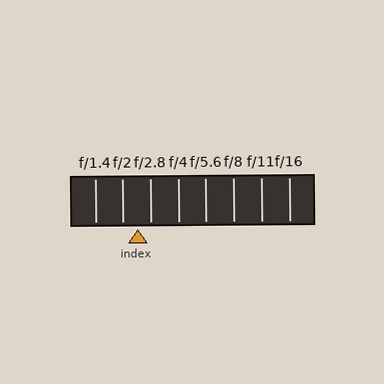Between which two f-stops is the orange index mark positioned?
The index mark is between f/2 and f/2.8.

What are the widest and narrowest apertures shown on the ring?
The widest aperture shown is f/1.4 and the narrowest is f/16.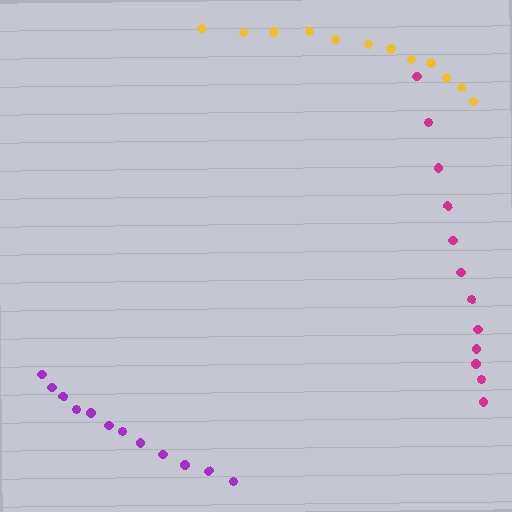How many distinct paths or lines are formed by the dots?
There are 3 distinct paths.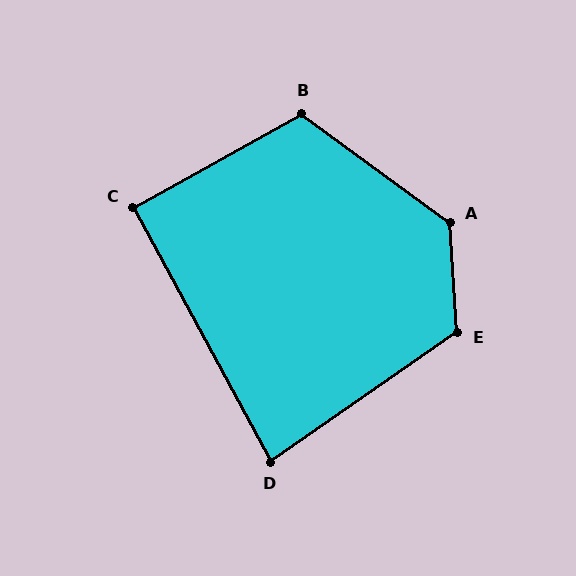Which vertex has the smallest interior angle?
D, at approximately 84 degrees.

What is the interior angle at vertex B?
Approximately 115 degrees (obtuse).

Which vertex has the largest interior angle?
A, at approximately 130 degrees.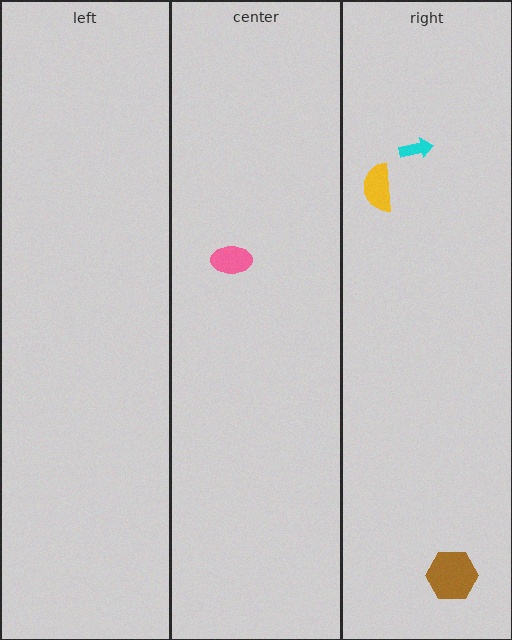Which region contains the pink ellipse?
The center region.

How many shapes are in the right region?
3.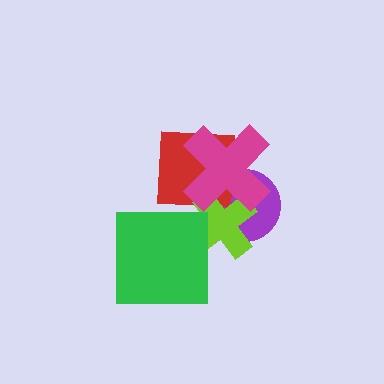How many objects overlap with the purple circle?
3 objects overlap with the purple circle.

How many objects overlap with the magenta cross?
3 objects overlap with the magenta cross.